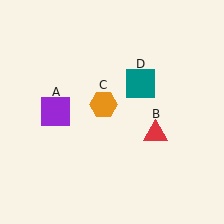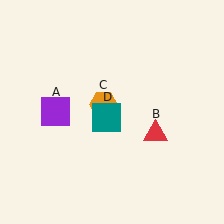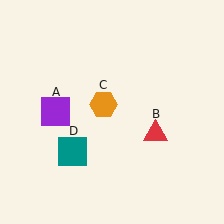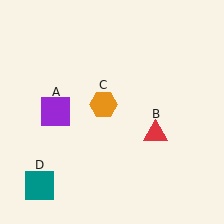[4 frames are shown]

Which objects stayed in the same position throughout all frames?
Purple square (object A) and red triangle (object B) and orange hexagon (object C) remained stationary.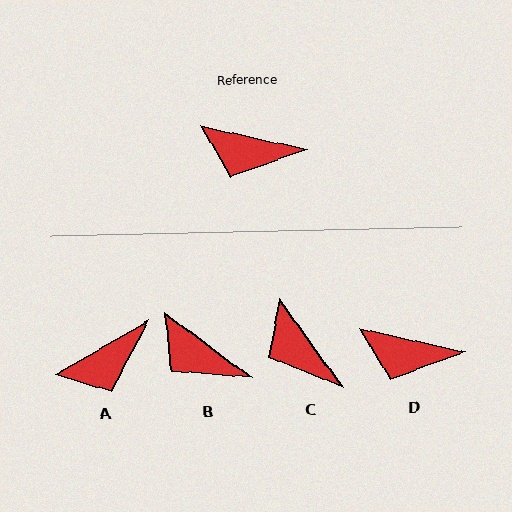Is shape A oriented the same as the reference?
No, it is off by about 43 degrees.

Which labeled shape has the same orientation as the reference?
D.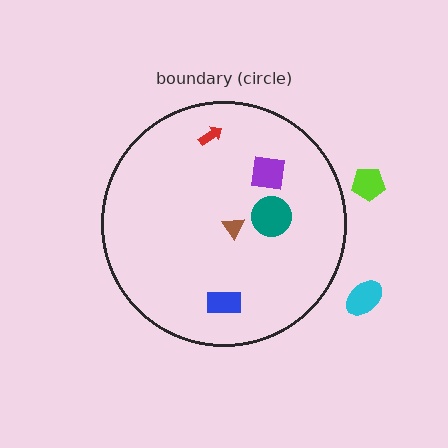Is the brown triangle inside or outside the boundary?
Inside.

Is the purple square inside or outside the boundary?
Inside.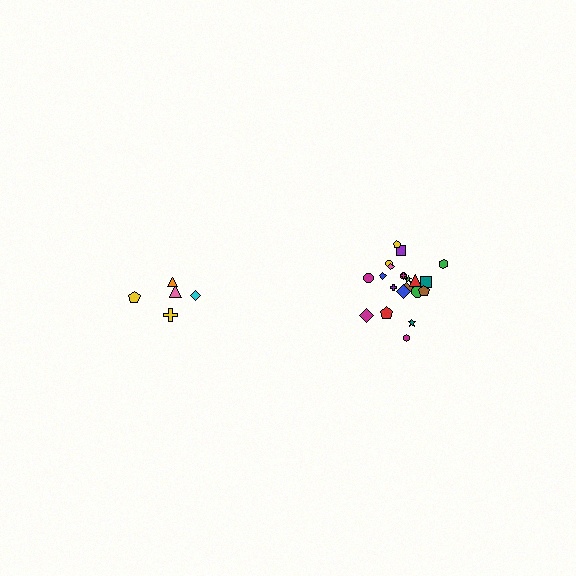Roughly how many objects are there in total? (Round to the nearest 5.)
Roughly 25 objects in total.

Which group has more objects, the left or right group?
The right group.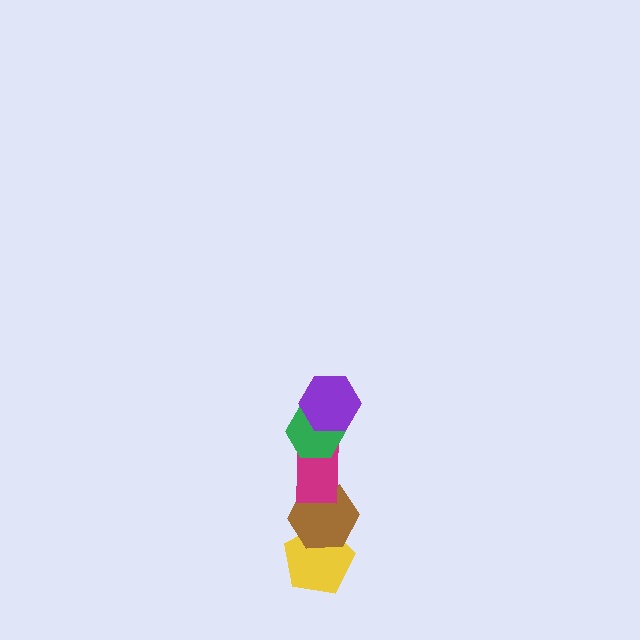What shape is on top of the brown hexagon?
The magenta rectangle is on top of the brown hexagon.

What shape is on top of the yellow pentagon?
The brown hexagon is on top of the yellow pentagon.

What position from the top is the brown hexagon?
The brown hexagon is 4th from the top.